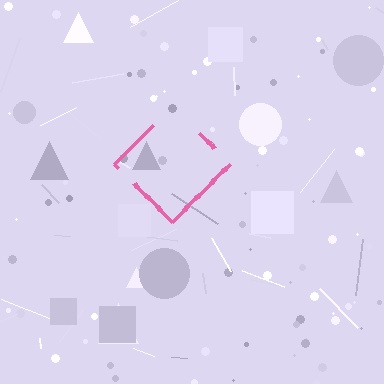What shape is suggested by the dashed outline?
The dashed outline suggests a diamond.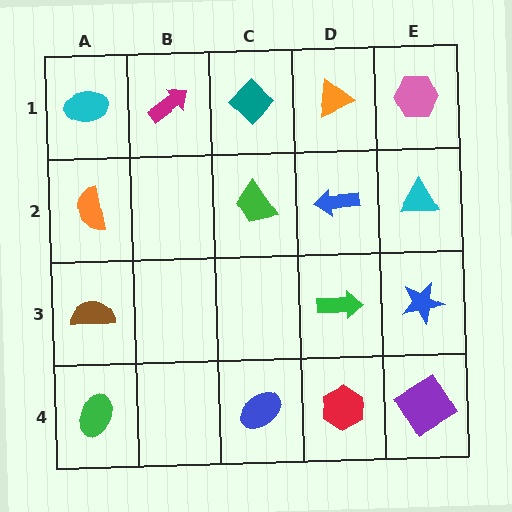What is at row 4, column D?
A red hexagon.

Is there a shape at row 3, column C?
No, that cell is empty.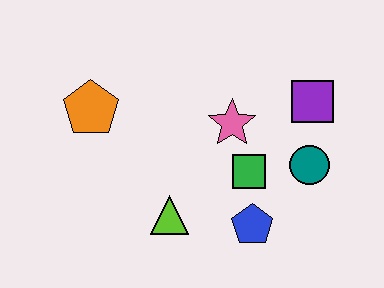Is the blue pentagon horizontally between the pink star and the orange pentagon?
No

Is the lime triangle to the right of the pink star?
No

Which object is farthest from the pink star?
The orange pentagon is farthest from the pink star.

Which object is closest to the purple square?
The teal circle is closest to the purple square.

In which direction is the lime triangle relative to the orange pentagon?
The lime triangle is below the orange pentagon.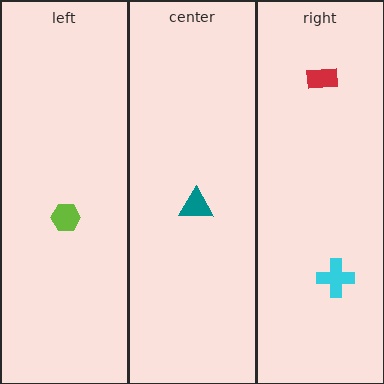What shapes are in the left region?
The lime hexagon.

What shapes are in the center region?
The teal triangle.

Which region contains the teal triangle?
The center region.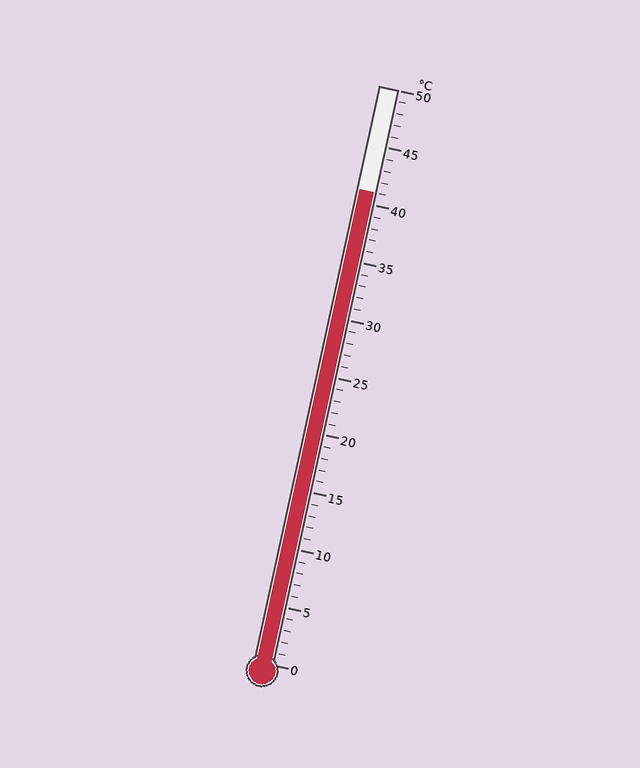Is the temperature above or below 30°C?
The temperature is above 30°C.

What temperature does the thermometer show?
The thermometer shows approximately 41°C.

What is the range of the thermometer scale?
The thermometer scale ranges from 0°C to 50°C.